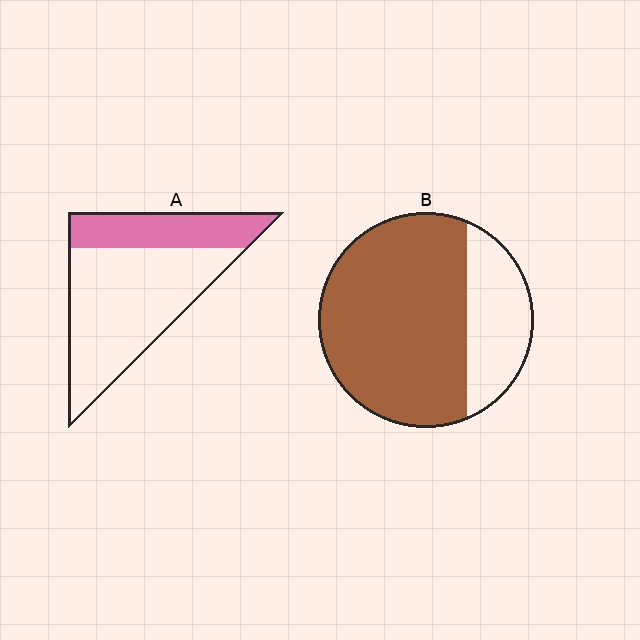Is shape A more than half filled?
No.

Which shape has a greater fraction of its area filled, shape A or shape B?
Shape B.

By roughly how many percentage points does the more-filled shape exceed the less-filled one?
By roughly 45 percentage points (B over A).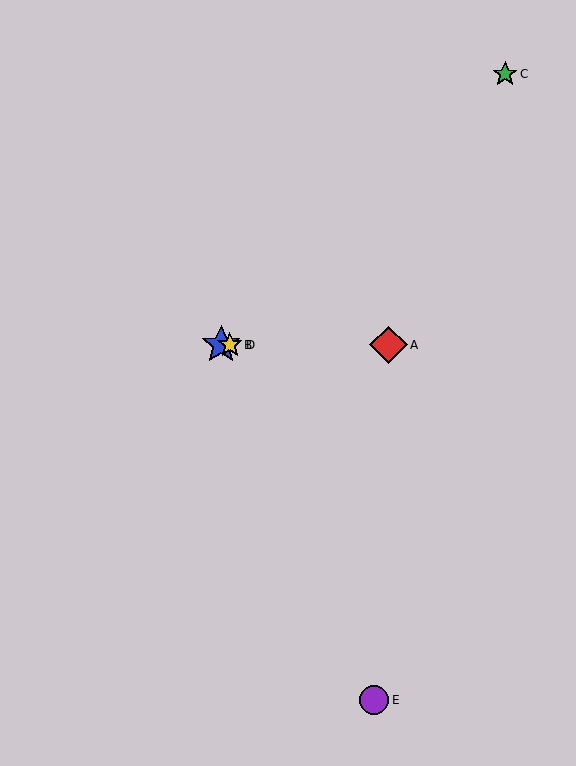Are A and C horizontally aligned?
No, A is at y≈345 and C is at y≈74.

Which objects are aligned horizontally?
Objects A, B, D are aligned horizontally.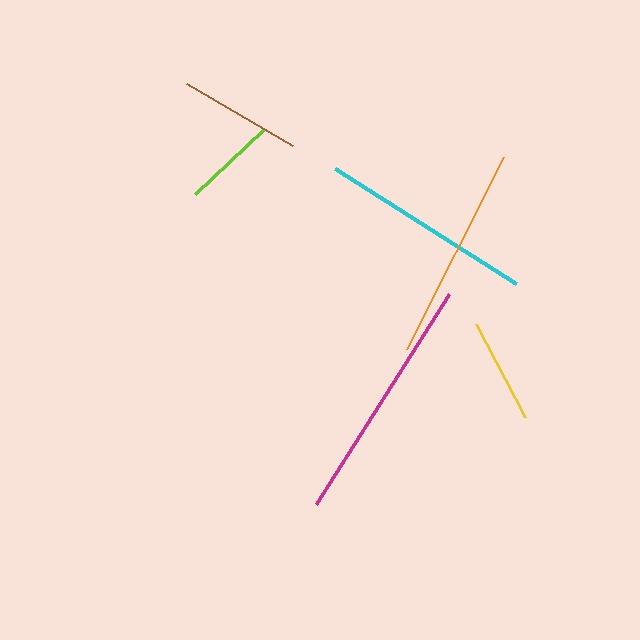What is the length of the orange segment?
The orange segment is approximately 215 pixels long.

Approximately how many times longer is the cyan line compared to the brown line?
The cyan line is approximately 1.7 times the length of the brown line.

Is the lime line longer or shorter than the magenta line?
The magenta line is longer than the lime line.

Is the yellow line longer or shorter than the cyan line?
The cyan line is longer than the yellow line.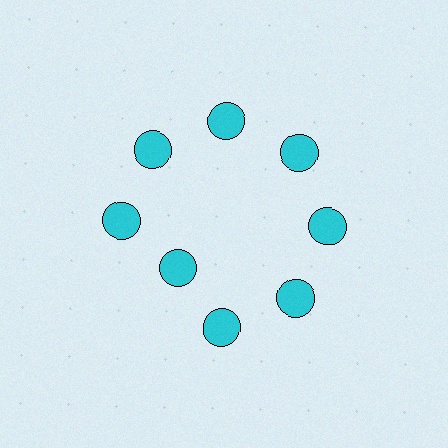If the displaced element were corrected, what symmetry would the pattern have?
It would have 8-fold rotational symmetry — the pattern would map onto itself every 45 degrees.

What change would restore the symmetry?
The symmetry would be restored by moving it outward, back onto the ring so that all 8 circles sit at equal angles and equal distance from the center.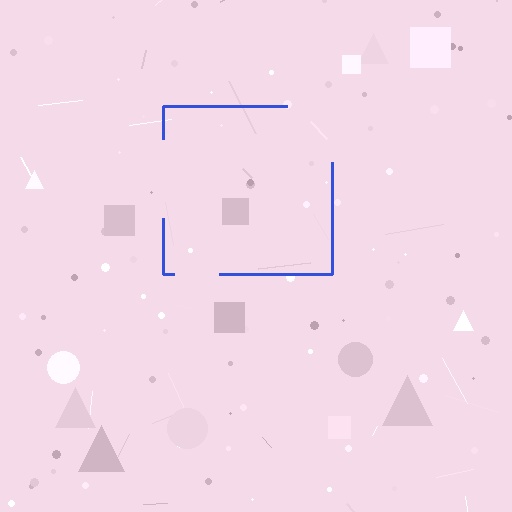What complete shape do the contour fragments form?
The contour fragments form a square.